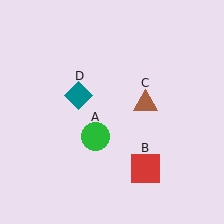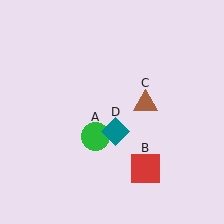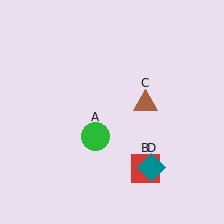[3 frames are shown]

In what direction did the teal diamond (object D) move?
The teal diamond (object D) moved down and to the right.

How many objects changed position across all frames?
1 object changed position: teal diamond (object D).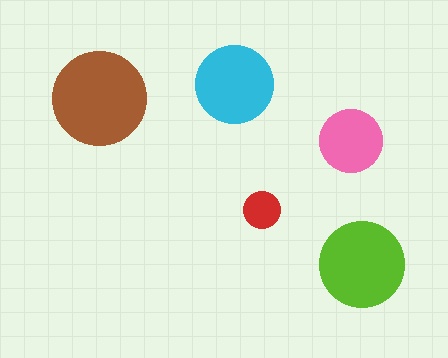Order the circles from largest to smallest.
the brown one, the lime one, the cyan one, the pink one, the red one.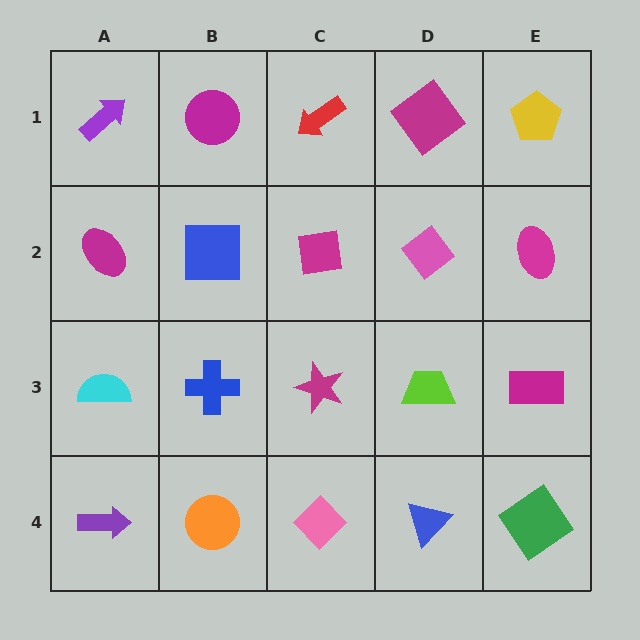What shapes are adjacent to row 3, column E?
A magenta ellipse (row 2, column E), a green diamond (row 4, column E), a lime trapezoid (row 3, column D).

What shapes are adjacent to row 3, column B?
A blue square (row 2, column B), an orange circle (row 4, column B), a cyan semicircle (row 3, column A), a magenta star (row 3, column C).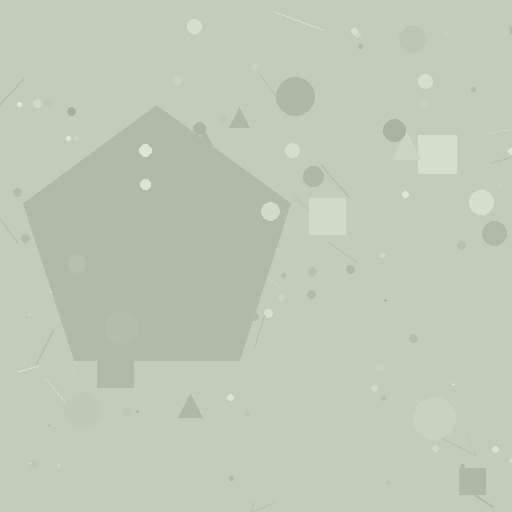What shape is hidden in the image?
A pentagon is hidden in the image.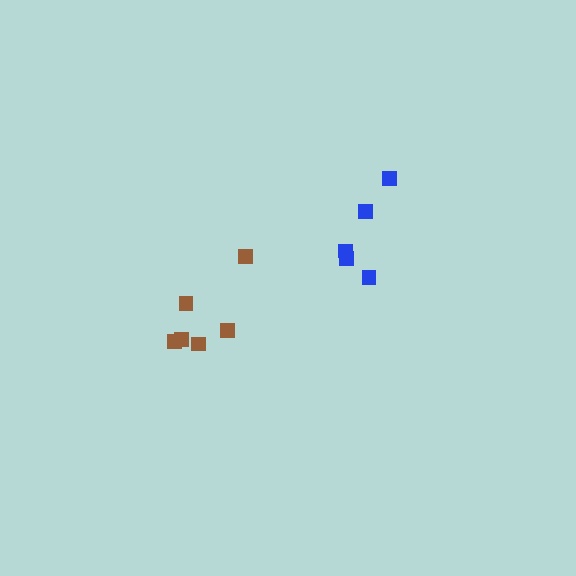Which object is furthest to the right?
The blue cluster is rightmost.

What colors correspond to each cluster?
The clusters are colored: blue, brown.